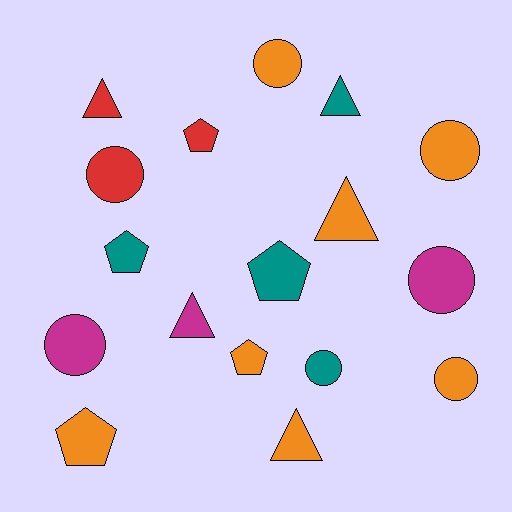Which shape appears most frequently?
Circle, with 7 objects.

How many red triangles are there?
There is 1 red triangle.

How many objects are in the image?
There are 17 objects.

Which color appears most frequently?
Orange, with 7 objects.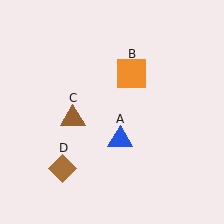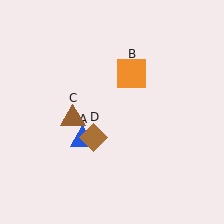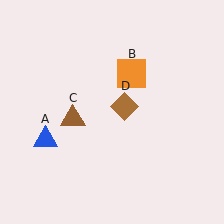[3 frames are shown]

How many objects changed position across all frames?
2 objects changed position: blue triangle (object A), brown diamond (object D).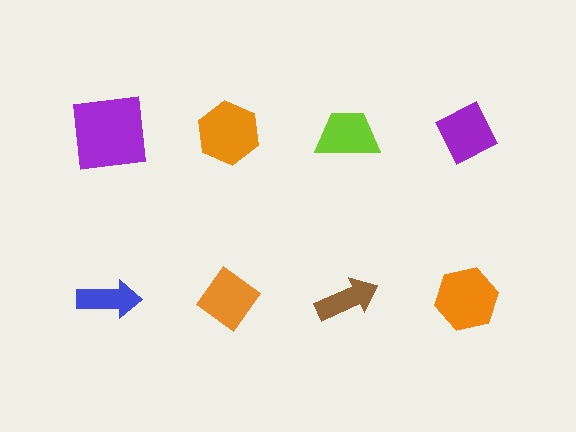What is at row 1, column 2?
An orange hexagon.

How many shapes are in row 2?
4 shapes.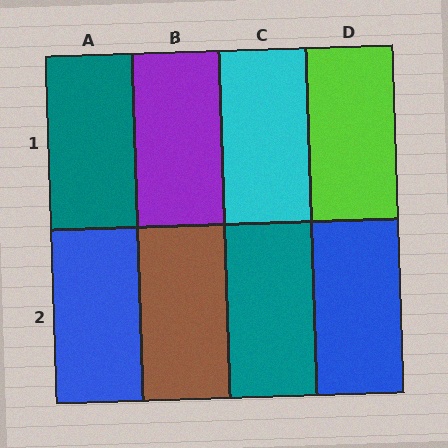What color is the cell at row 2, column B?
Brown.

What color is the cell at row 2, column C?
Teal.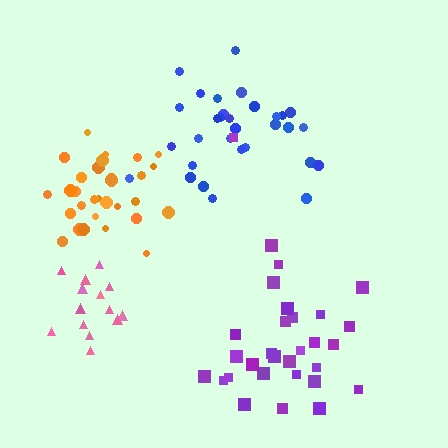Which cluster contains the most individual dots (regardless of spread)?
Blue (31).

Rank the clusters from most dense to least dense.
orange, pink, blue, purple.